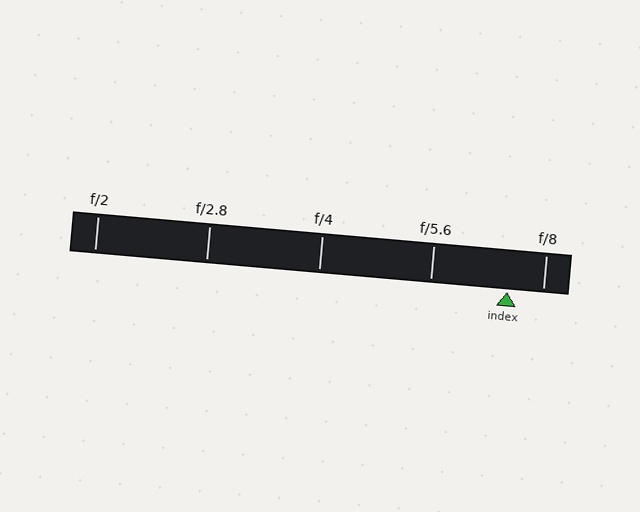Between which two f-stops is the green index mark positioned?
The index mark is between f/5.6 and f/8.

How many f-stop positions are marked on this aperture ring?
There are 5 f-stop positions marked.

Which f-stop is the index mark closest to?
The index mark is closest to f/8.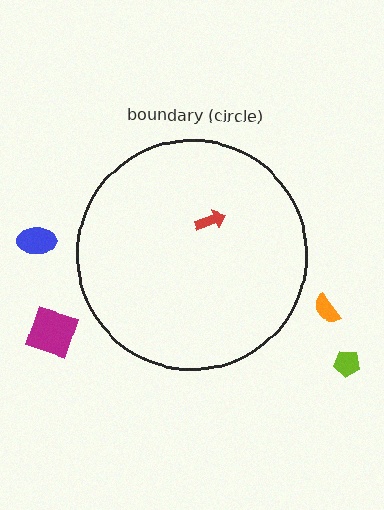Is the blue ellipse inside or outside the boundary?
Outside.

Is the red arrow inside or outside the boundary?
Inside.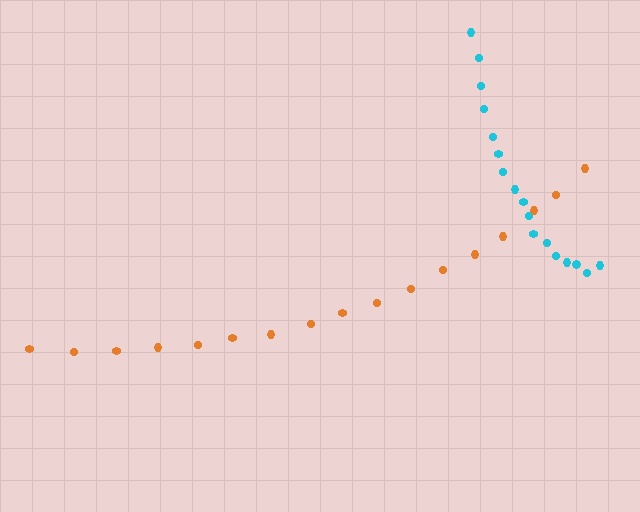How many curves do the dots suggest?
There are 2 distinct paths.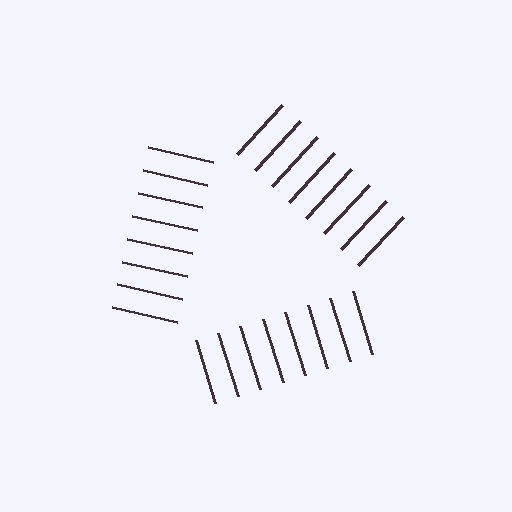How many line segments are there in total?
24 — 8 along each of the 3 edges.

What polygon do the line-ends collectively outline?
An illusory triangle — the line segments terminate on its edges but no continuous stroke is drawn.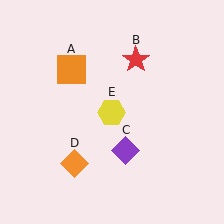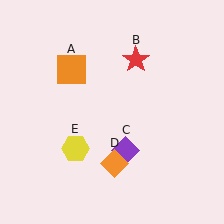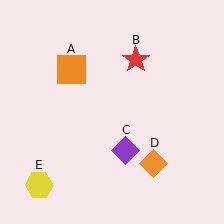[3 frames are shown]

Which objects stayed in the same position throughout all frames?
Orange square (object A) and red star (object B) and purple diamond (object C) remained stationary.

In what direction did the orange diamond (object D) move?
The orange diamond (object D) moved right.